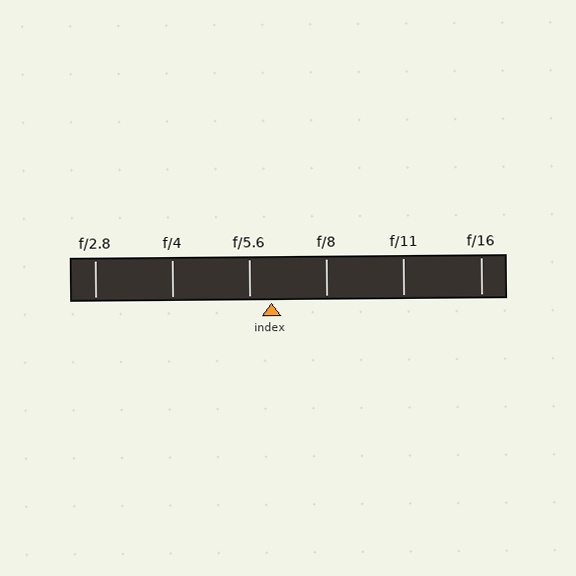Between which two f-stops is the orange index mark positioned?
The index mark is between f/5.6 and f/8.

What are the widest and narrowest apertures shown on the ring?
The widest aperture shown is f/2.8 and the narrowest is f/16.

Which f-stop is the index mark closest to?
The index mark is closest to f/5.6.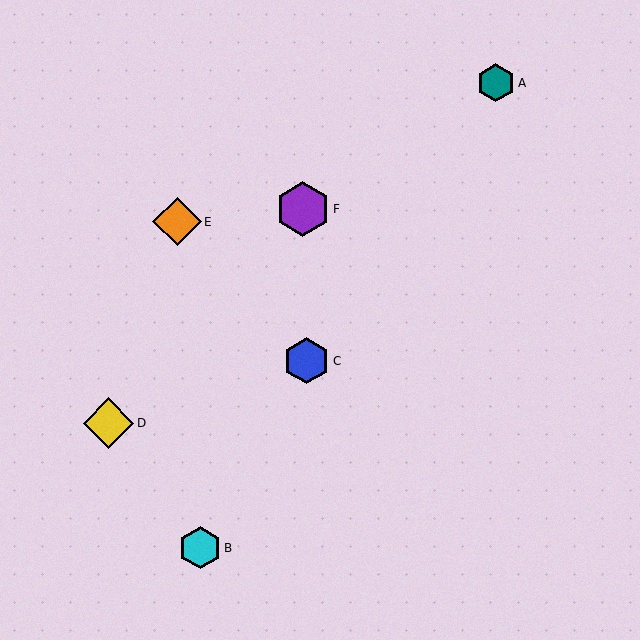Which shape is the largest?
The purple hexagon (labeled F) is the largest.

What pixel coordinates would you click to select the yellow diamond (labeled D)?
Click at (108, 423) to select the yellow diamond D.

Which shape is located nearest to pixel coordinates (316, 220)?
The purple hexagon (labeled F) at (303, 209) is nearest to that location.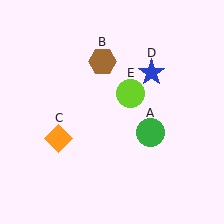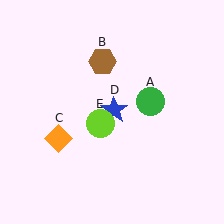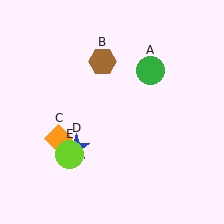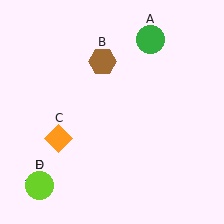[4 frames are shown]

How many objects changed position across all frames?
3 objects changed position: green circle (object A), blue star (object D), lime circle (object E).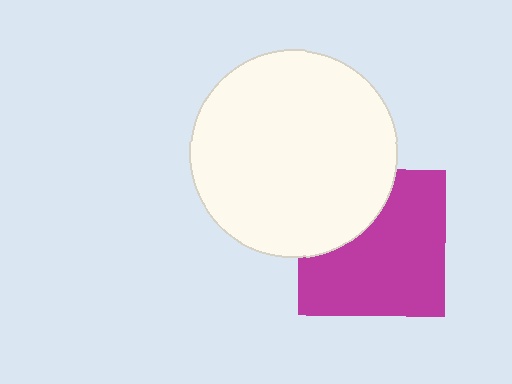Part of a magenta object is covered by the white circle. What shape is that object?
It is a square.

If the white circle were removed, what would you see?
You would see the complete magenta square.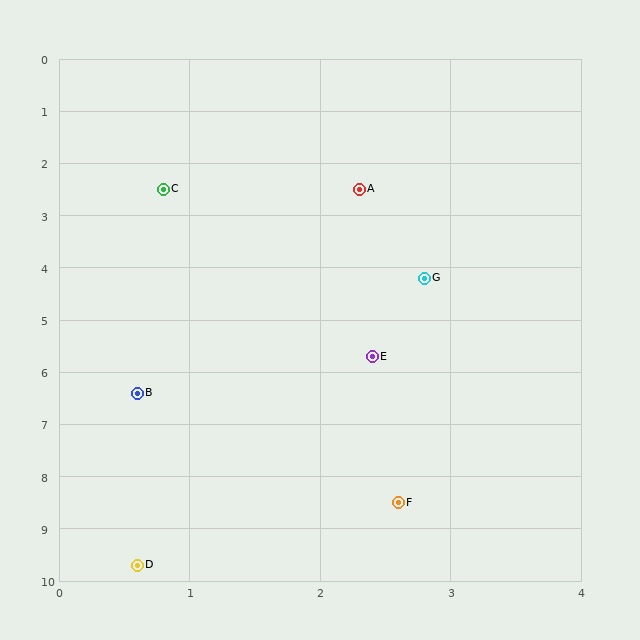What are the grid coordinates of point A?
Point A is at approximately (2.3, 2.5).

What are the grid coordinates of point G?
Point G is at approximately (2.8, 4.2).